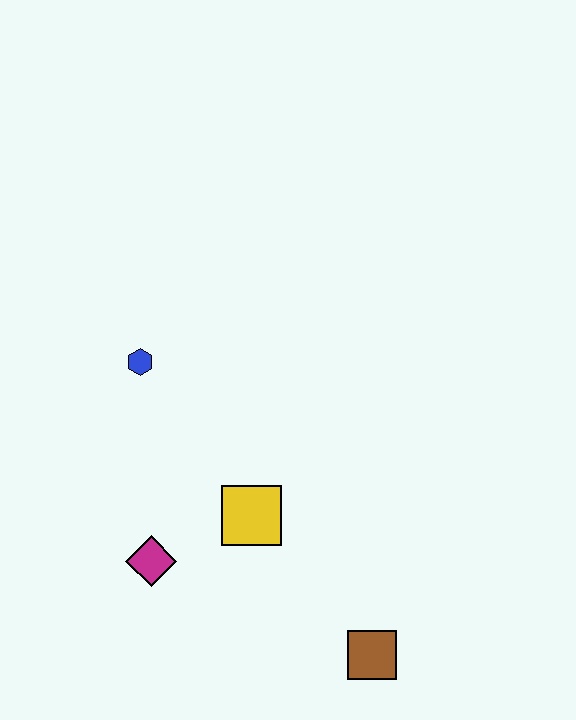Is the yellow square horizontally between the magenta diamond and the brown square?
Yes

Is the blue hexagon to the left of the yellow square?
Yes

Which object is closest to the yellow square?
The magenta diamond is closest to the yellow square.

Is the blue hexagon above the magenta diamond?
Yes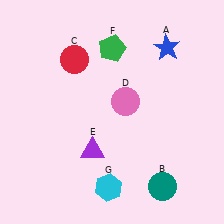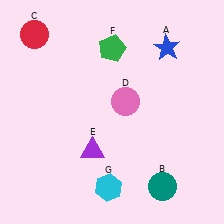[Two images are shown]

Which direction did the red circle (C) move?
The red circle (C) moved left.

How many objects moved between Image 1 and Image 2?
1 object moved between the two images.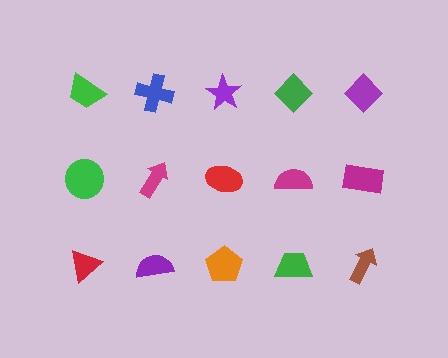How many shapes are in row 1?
5 shapes.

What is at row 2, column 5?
A magenta rectangle.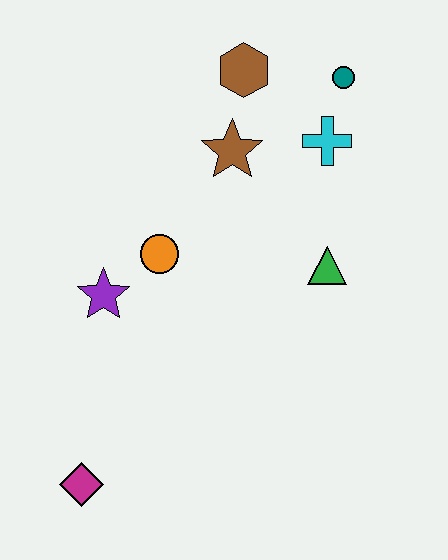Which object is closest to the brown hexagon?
The brown star is closest to the brown hexagon.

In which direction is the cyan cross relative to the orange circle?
The cyan cross is to the right of the orange circle.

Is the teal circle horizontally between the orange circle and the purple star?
No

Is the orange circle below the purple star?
No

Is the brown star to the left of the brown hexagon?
Yes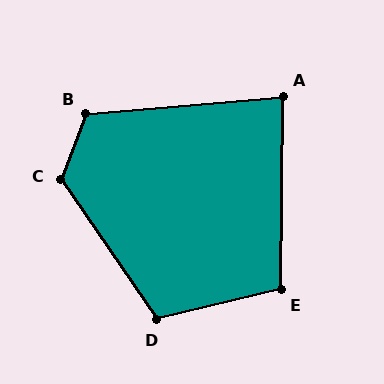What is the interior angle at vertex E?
Approximately 104 degrees (obtuse).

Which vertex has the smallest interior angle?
A, at approximately 84 degrees.